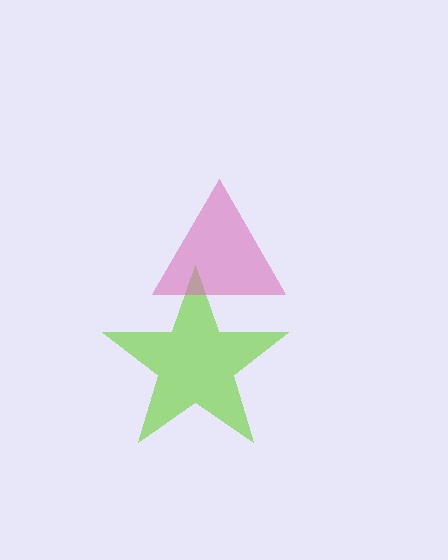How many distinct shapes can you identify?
There are 2 distinct shapes: a lime star, a pink triangle.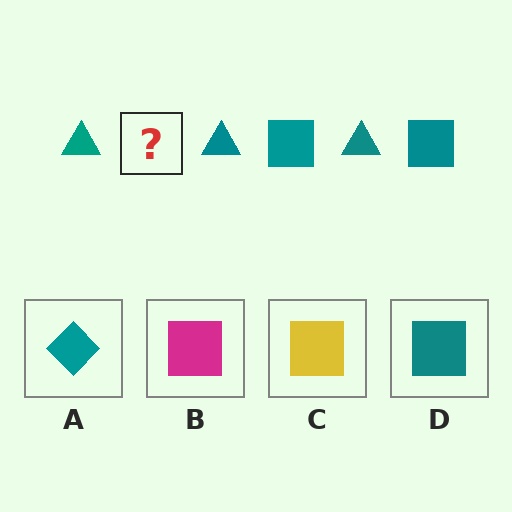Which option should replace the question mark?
Option D.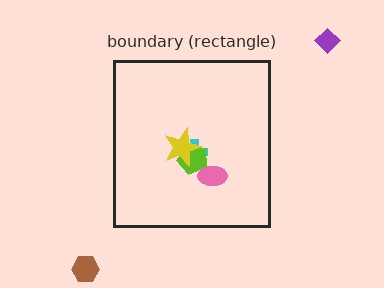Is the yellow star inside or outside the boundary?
Inside.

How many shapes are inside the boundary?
4 inside, 2 outside.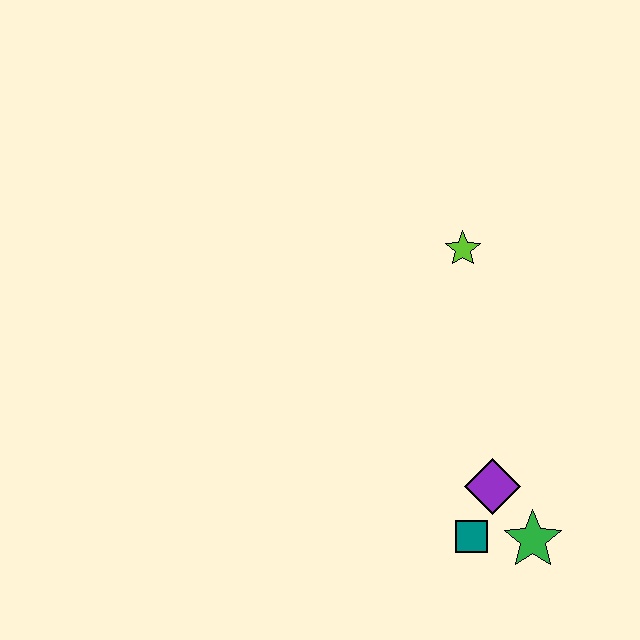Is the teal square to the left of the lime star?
No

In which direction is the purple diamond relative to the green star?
The purple diamond is above the green star.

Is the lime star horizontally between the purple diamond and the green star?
No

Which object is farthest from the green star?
The lime star is farthest from the green star.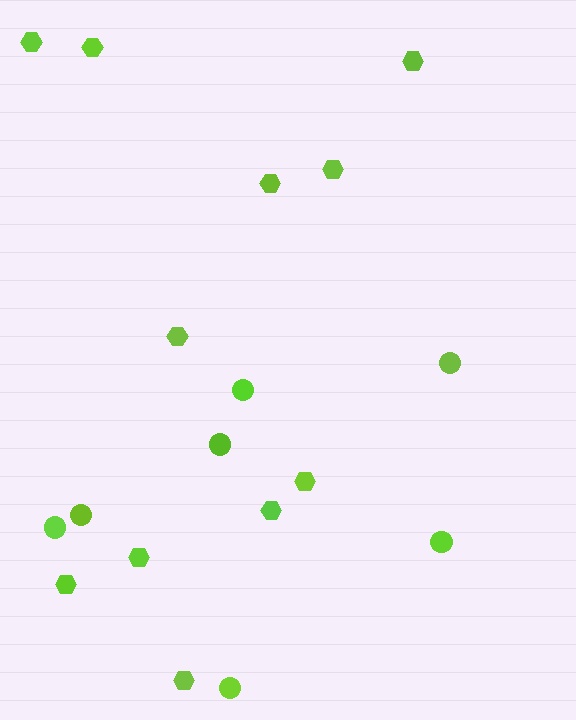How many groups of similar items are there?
There are 2 groups: one group of hexagons (11) and one group of circles (7).